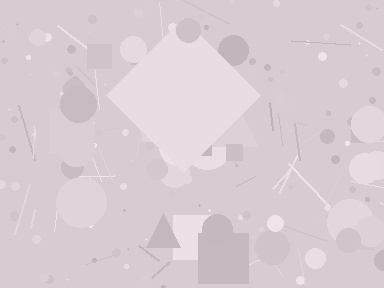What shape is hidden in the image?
A diamond is hidden in the image.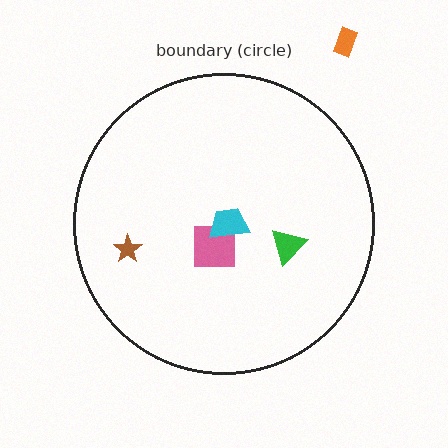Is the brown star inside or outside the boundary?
Inside.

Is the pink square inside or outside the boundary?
Inside.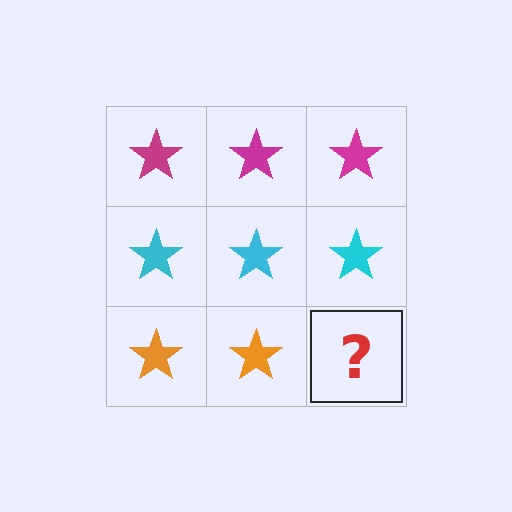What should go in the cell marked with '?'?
The missing cell should contain an orange star.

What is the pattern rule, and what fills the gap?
The rule is that each row has a consistent color. The gap should be filled with an orange star.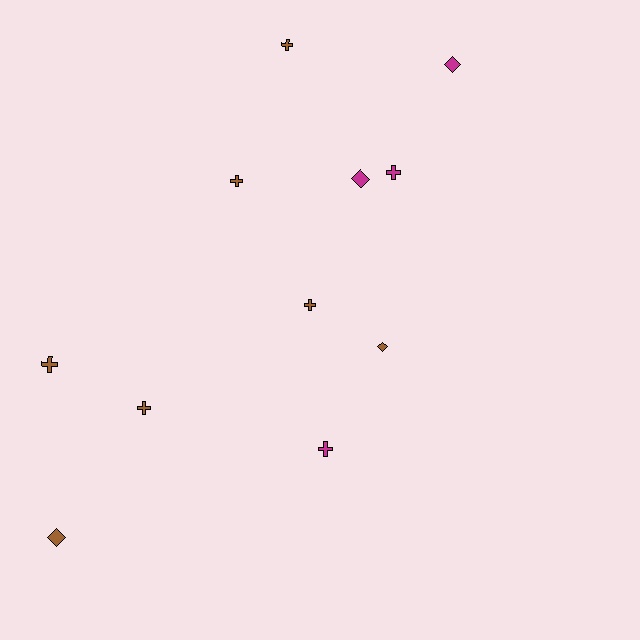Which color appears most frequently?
Brown, with 7 objects.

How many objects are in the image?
There are 11 objects.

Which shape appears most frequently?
Cross, with 7 objects.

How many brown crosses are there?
There are 5 brown crosses.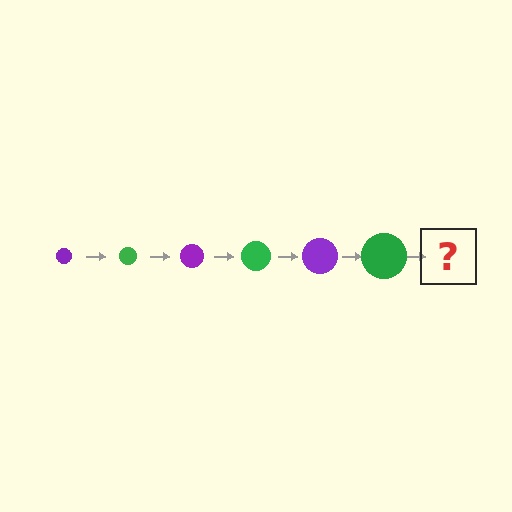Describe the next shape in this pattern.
It should be a purple circle, larger than the previous one.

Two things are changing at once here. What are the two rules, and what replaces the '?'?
The two rules are that the circle grows larger each step and the color cycles through purple and green. The '?' should be a purple circle, larger than the previous one.